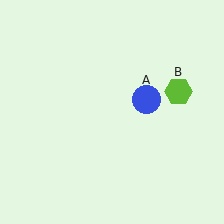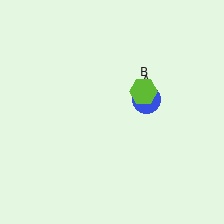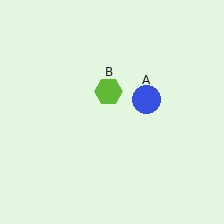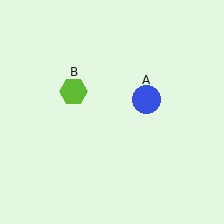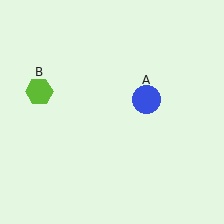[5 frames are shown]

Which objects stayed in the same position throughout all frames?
Blue circle (object A) remained stationary.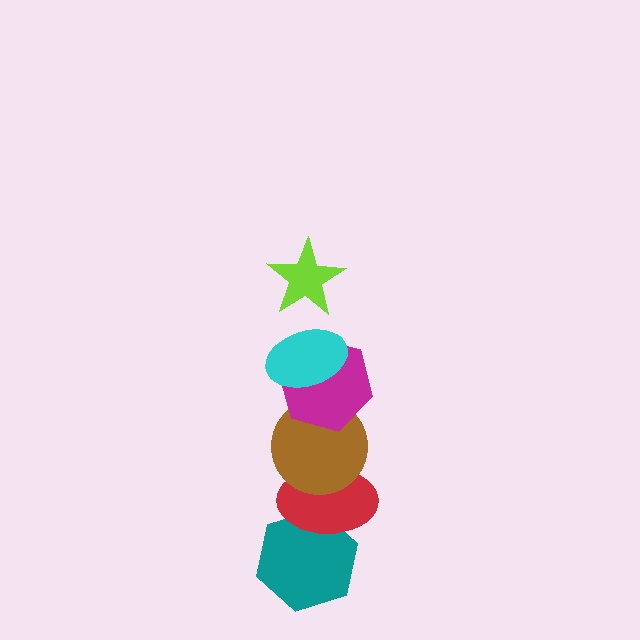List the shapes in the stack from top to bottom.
From top to bottom: the lime star, the cyan ellipse, the magenta hexagon, the brown circle, the red ellipse, the teal hexagon.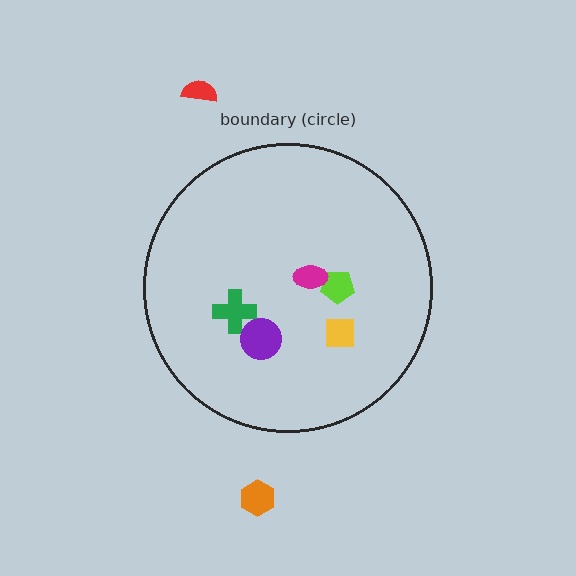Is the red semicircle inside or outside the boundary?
Outside.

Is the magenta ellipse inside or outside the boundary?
Inside.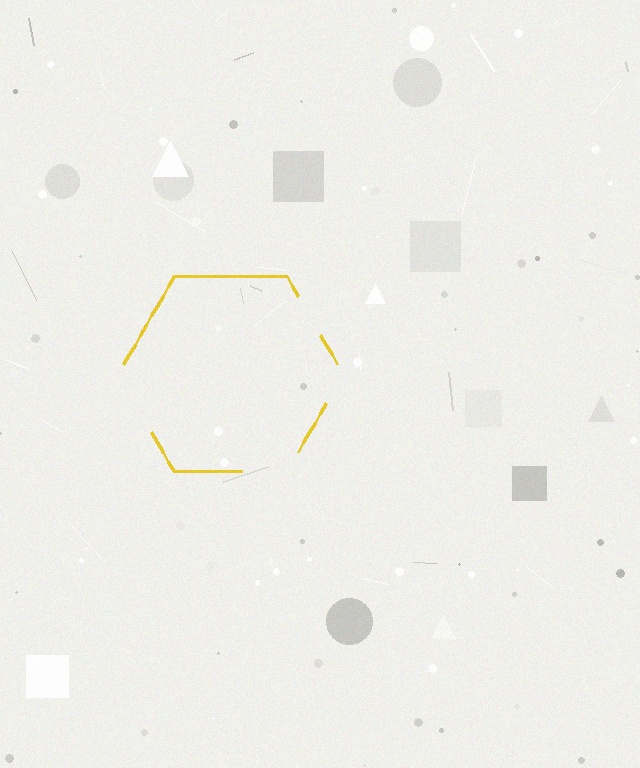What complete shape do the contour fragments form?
The contour fragments form a hexagon.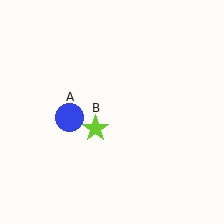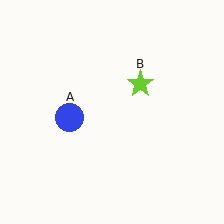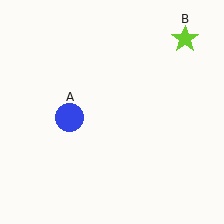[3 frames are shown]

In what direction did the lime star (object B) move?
The lime star (object B) moved up and to the right.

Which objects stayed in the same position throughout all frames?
Blue circle (object A) remained stationary.